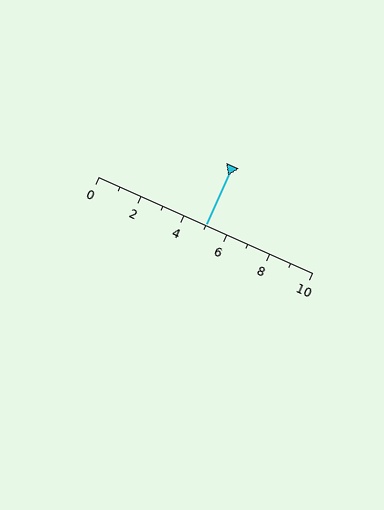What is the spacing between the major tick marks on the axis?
The major ticks are spaced 2 apart.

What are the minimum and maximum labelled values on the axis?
The axis runs from 0 to 10.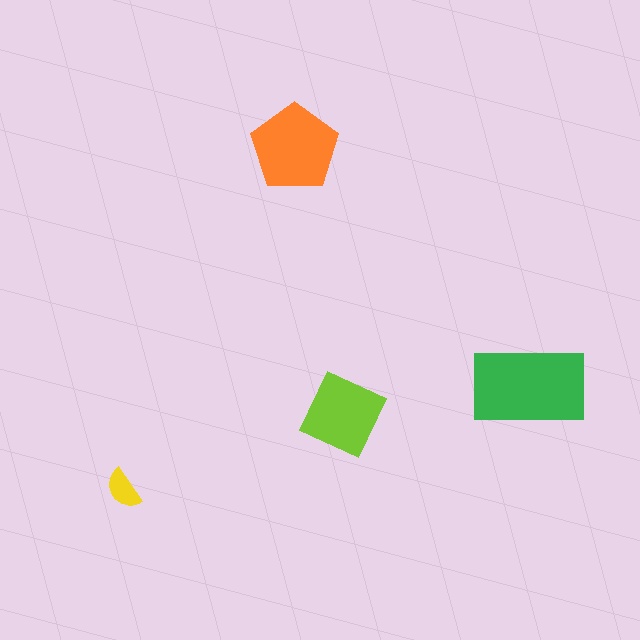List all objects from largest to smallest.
The green rectangle, the orange pentagon, the lime diamond, the yellow semicircle.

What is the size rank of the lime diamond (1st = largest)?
3rd.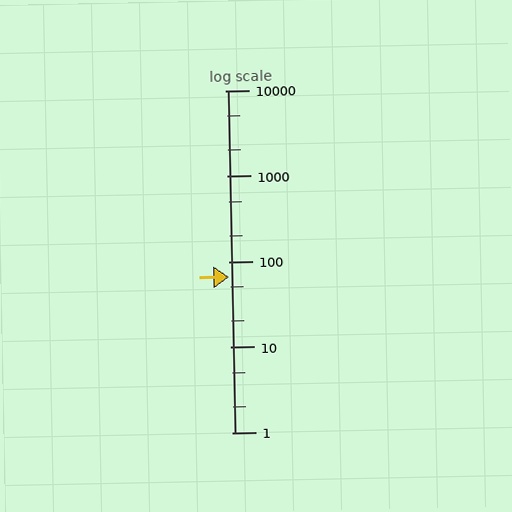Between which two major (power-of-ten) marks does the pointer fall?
The pointer is between 10 and 100.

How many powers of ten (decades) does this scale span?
The scale spans 4 decades, from 1 to 10000.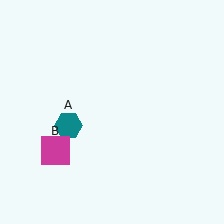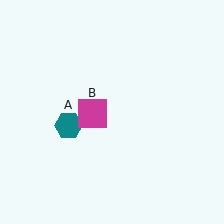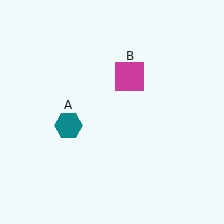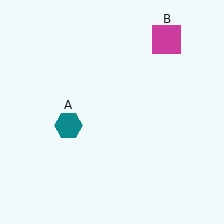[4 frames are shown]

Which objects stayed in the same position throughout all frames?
Teal hexagon (object A) remained stationary.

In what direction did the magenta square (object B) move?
The magenta square (object B) moved up and to the right.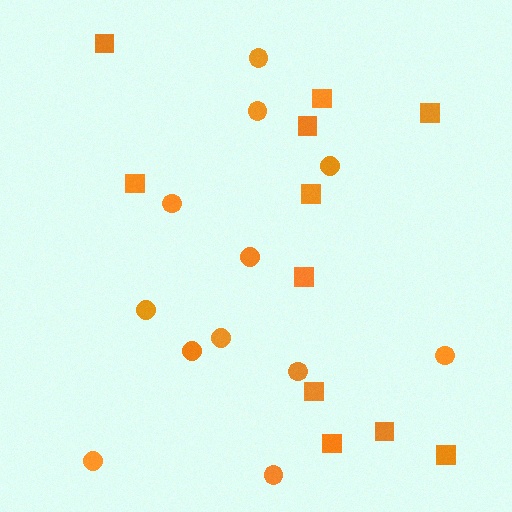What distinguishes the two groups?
There are 2 groups: one group of circles (12) and one group of squares (11).